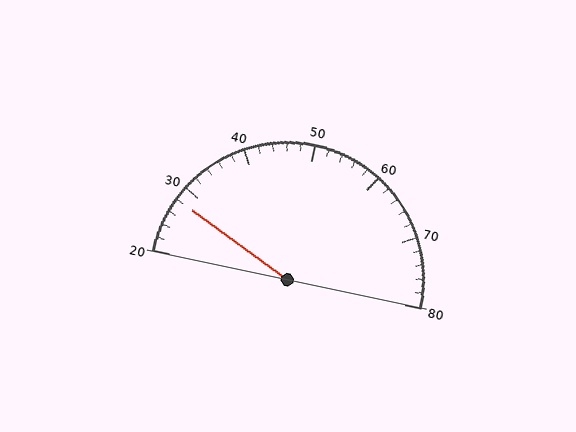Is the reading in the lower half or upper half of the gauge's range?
The reading is in the lower half of the range (20 to 80).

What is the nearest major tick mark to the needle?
The nearest major tick mark is 30.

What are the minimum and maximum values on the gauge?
The gauge ranges from 20 to 80.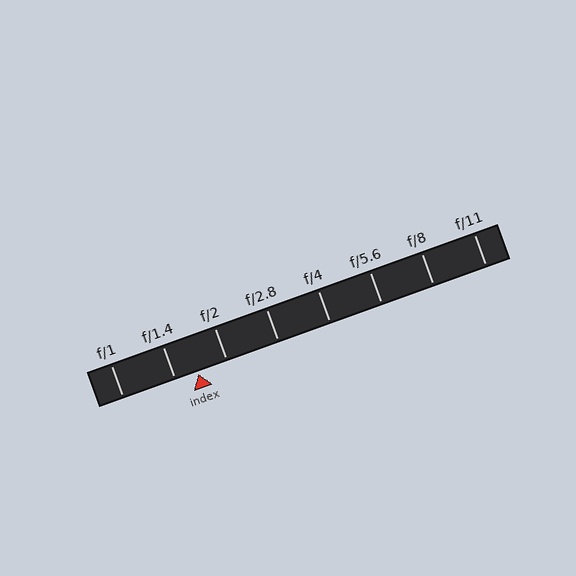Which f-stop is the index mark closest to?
The index mark is closest to f/1.4.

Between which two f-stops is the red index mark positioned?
The index mark is between f/1.4 and f/2.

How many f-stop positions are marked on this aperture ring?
There are 8 f-stop positions marked.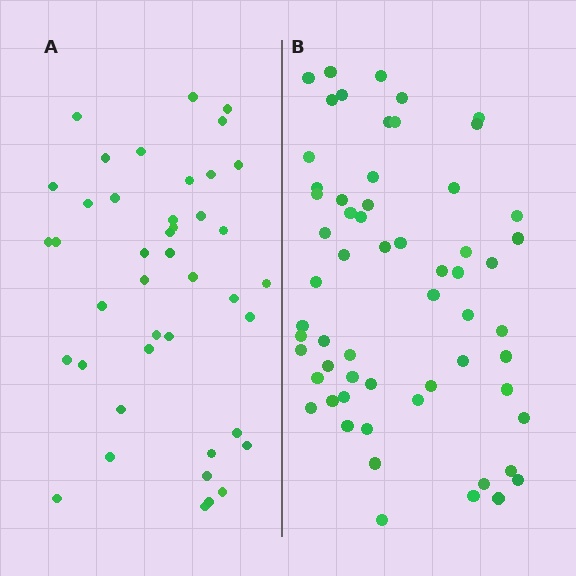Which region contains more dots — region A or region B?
Region B (the right region) has more dots.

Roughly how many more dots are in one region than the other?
Region B has approximately 20 more dots than region A.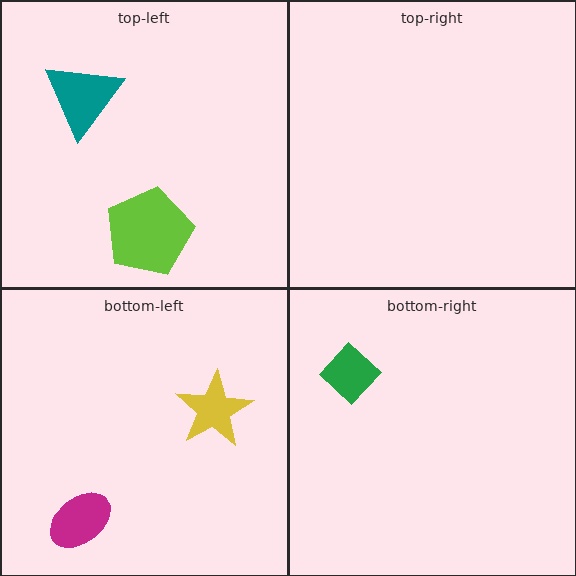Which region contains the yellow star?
The bottom-left region.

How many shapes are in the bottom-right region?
1.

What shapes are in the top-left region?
The teal triangle, the lime pentagon.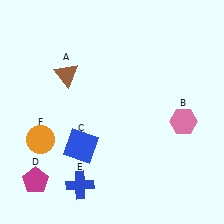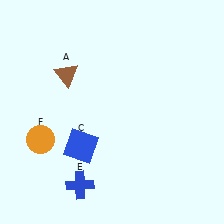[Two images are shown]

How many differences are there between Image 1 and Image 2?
There are 2 differences between the two images.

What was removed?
The pink hexagon (B), the magenta pentagon (D) were removed in Image 2.